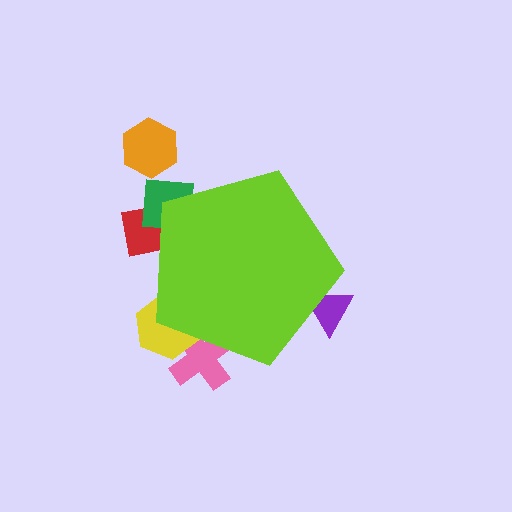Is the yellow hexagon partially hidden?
Yes, the yellow hexagon is partially hidden behind the lime pentagon.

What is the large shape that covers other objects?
A lime pentagon.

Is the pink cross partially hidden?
Yes, the pink cross is partially hidden behind the lime pentagon.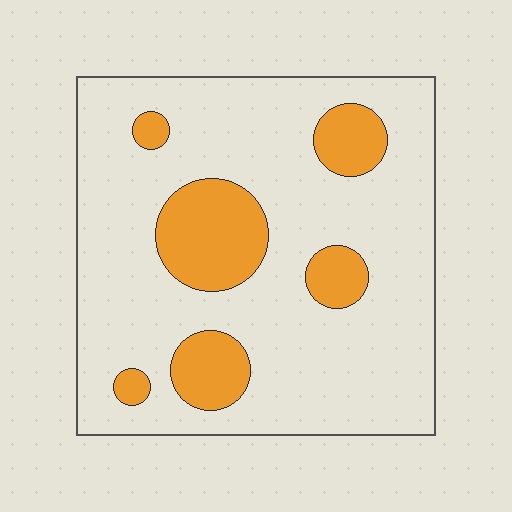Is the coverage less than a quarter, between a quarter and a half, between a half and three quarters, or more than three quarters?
Less than a quarter.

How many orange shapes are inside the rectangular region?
6.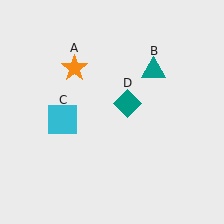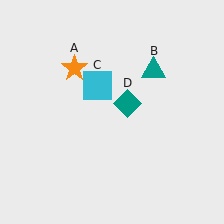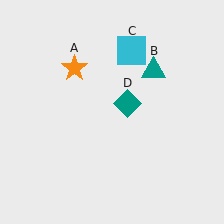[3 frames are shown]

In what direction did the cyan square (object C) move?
The cyan square (object C) moved up and to the right.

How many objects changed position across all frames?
1 object changed position: cyan square (object C).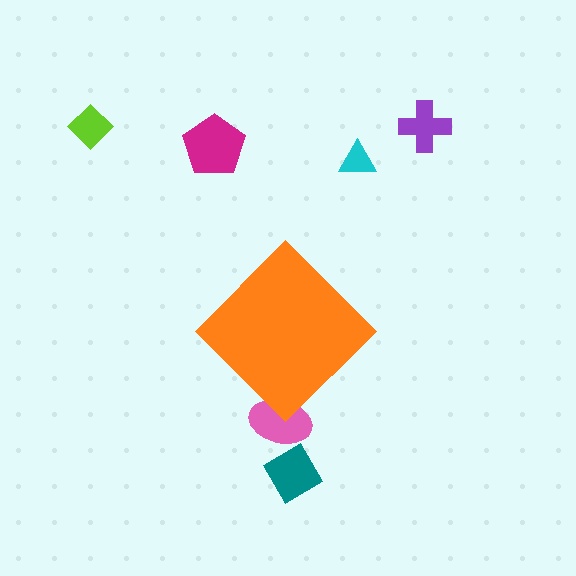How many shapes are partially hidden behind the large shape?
1 shape is partially hidden.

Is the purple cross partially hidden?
No, the purple cross is fully visible.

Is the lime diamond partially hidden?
No, the lime diamond is fully visible.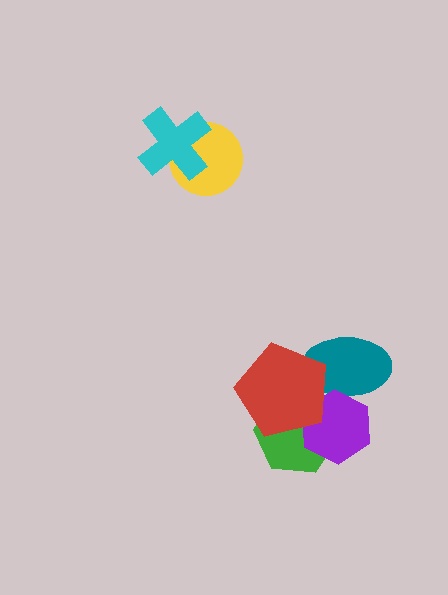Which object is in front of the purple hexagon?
The red pentagon is in front of the purple hexagon.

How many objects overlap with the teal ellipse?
2 objects overlap with the teal ellipse.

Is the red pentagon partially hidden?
No, no other shape covers it.